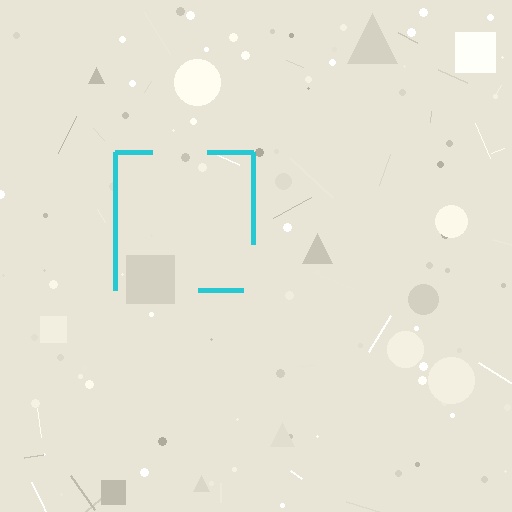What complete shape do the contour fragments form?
The contour fragments form a square.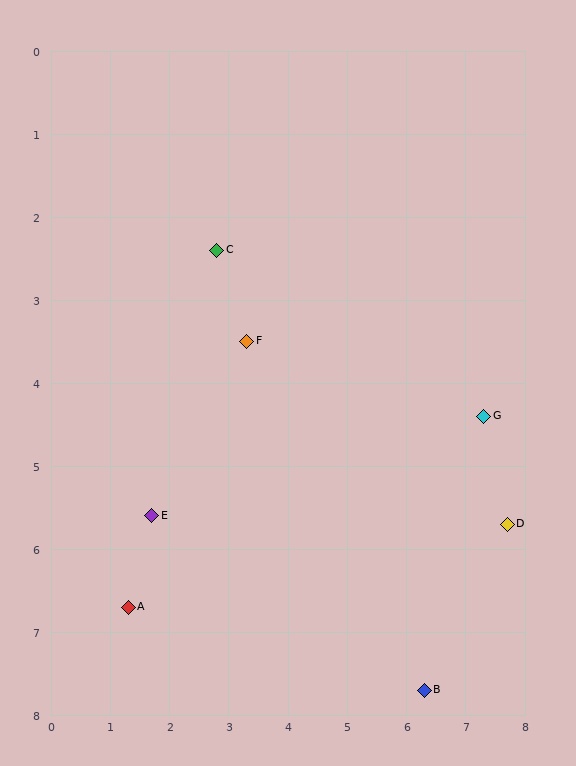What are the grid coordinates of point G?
Point G is at approximately (7.3, 4.4).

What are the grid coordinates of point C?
Point C is at approximately (2.8, 2.4).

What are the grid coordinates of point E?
Point E is at approximately (1.7, 5.6).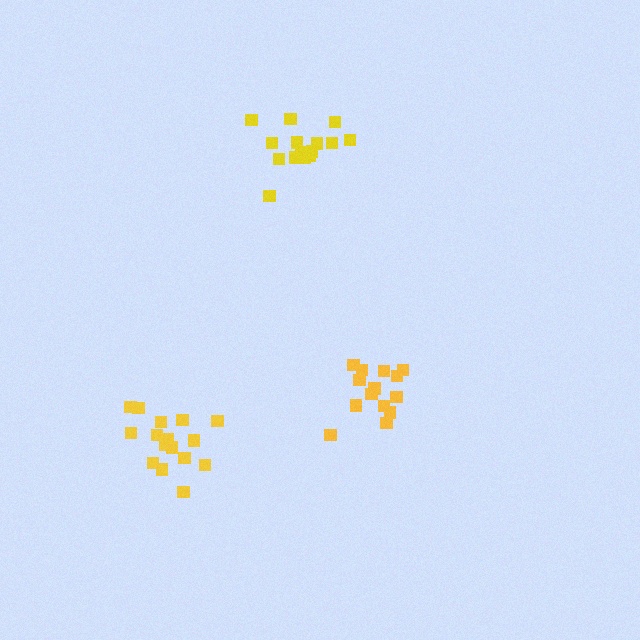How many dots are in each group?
Group 1: 14 dots, Group 2: 16 dots, Group 3: 16 dots (46 total).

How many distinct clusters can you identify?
There are 3 distinct clusters.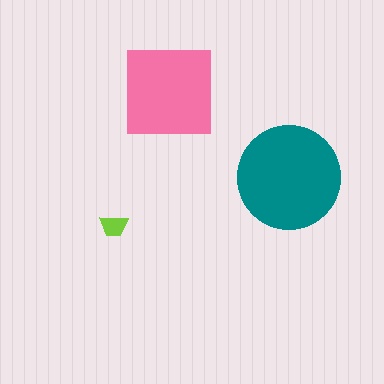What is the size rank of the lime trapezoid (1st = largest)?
3rd.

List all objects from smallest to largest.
The lime trapezoid, the pink square, the teal circle.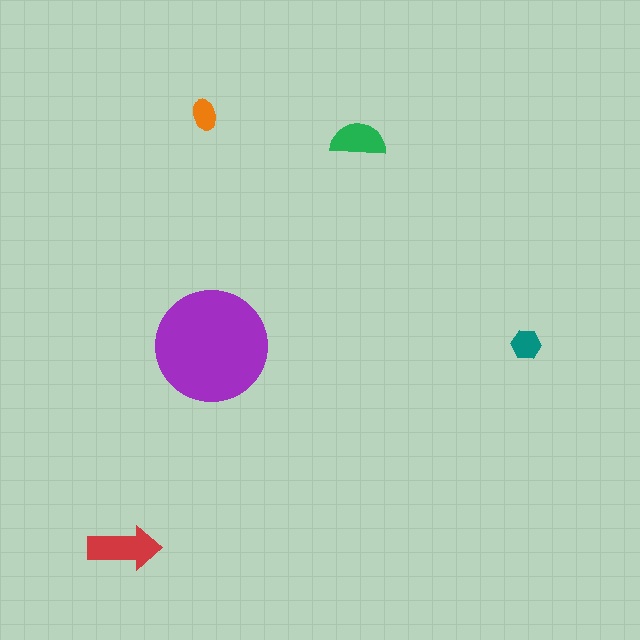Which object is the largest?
The purple circle.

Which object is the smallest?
The orange ellipse.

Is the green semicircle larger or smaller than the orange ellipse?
Larger.